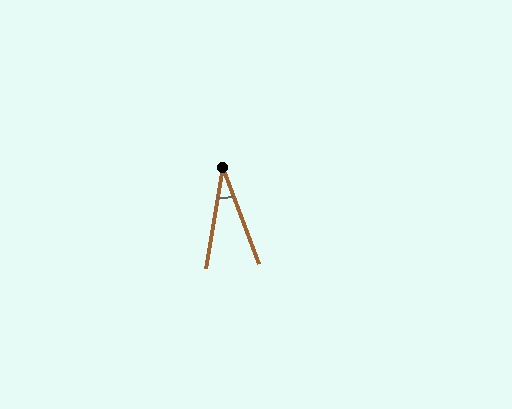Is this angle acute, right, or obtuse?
It is acute.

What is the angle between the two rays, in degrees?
Approximately 30 degrees.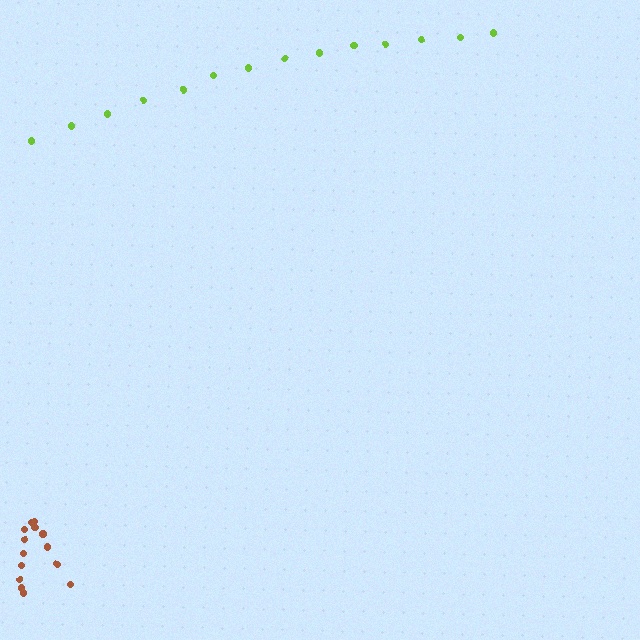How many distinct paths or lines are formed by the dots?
There are 2 distinct paths.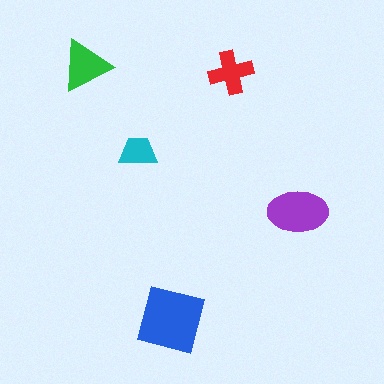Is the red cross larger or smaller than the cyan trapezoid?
Larger.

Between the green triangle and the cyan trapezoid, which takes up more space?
The green triangle.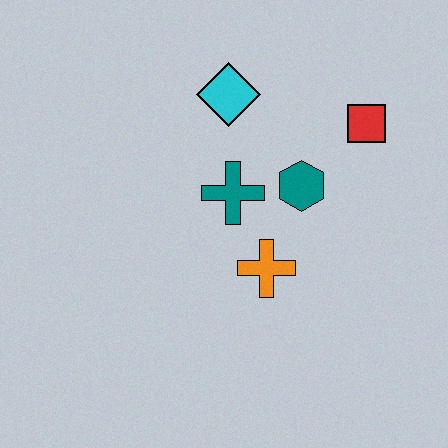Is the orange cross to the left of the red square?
Yes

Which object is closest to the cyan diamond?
The teal cross is closest to the cyan diamond.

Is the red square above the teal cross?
Yes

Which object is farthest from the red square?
The orange cross is farthest from the red square.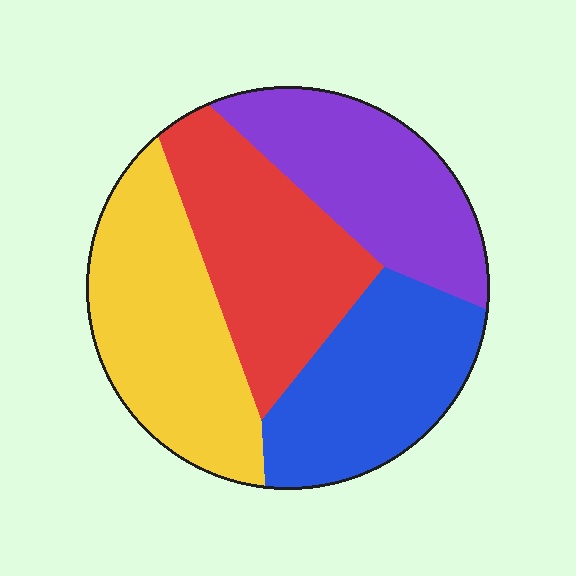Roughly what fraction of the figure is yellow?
Yellow takes up between a sixth and a third of the figure.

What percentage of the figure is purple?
Purple covers 23% of the figure.